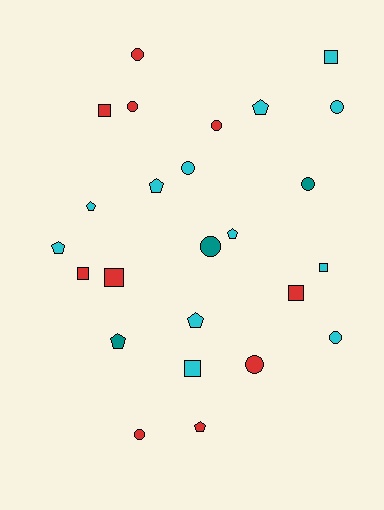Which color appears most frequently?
Cyan, with 12 objects.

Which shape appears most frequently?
Circle, with 10 objects.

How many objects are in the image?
There are 25 objects.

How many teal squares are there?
There are no teal squares.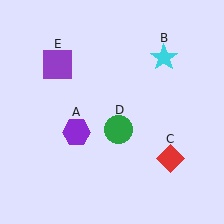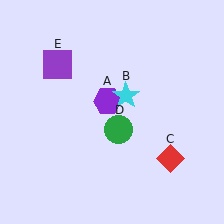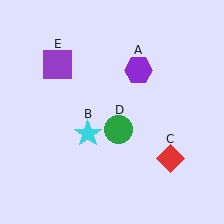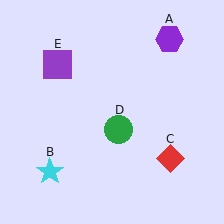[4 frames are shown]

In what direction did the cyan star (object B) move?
The cyan star (object B) moved down and to the left.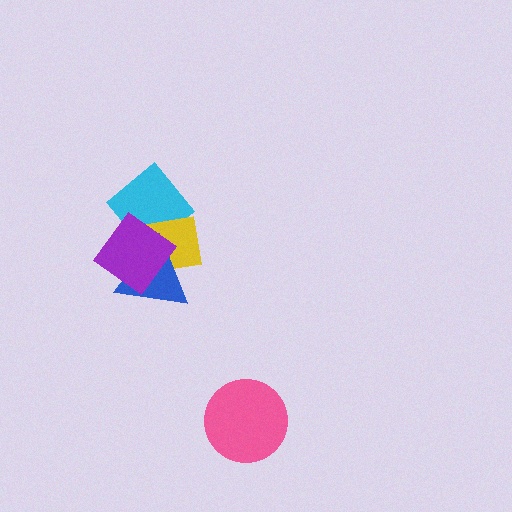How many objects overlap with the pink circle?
0 objects overlap with the pink circle.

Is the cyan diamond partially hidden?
Yes, it is partially covered by another shape.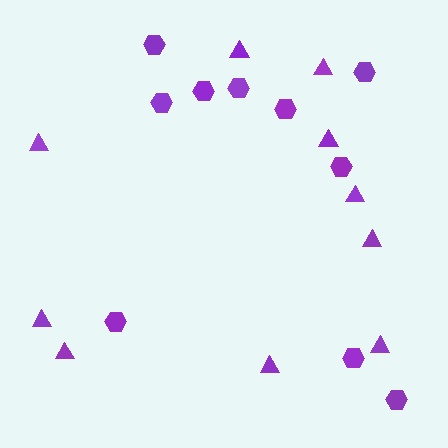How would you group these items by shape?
There are 2 groups: one group of triangles (10) and one group of hexagons (10).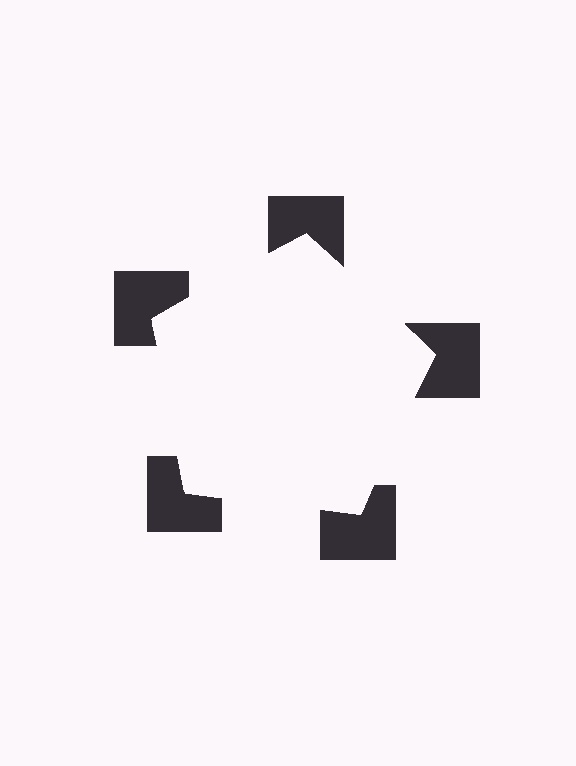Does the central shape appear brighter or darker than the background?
It typically appears slightly brighter than the background, even though no actual brightness change is drawn.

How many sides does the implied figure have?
5 sides.